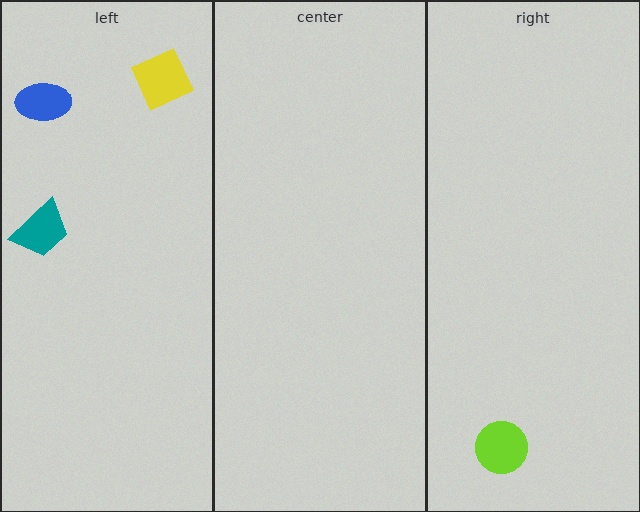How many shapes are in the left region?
3.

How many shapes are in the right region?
1.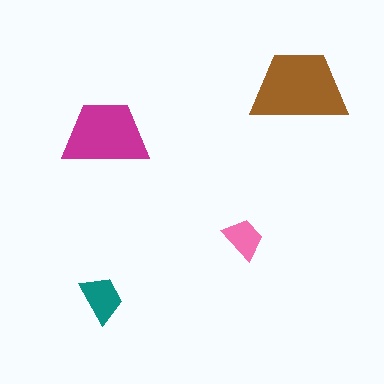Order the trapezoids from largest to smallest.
the brown one, the magenta one, the teal one, the pink one.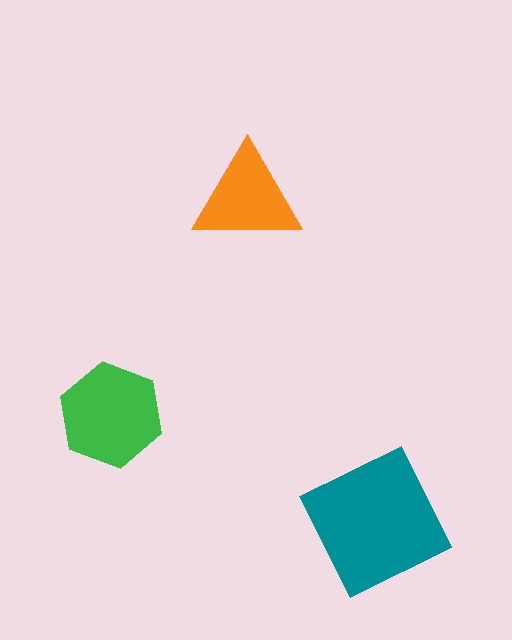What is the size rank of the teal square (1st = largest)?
1st.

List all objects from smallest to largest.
The orange triangle, the green hexagon, the teal square.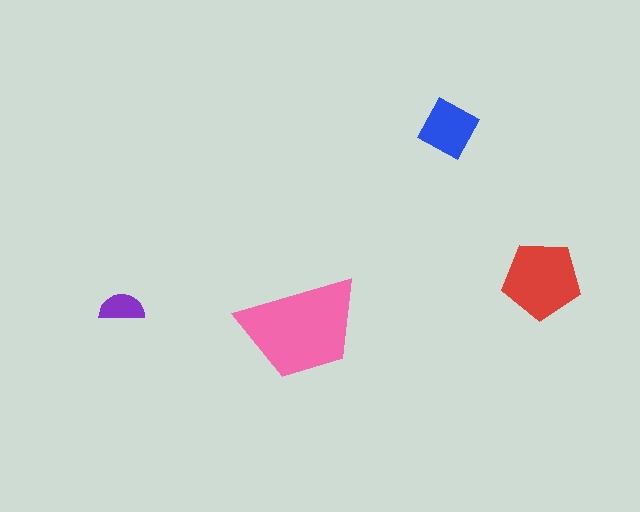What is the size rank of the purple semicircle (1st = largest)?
4th.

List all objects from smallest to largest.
The purple semicircle, the blue diamond, the red pentagon, the pink trapezoid.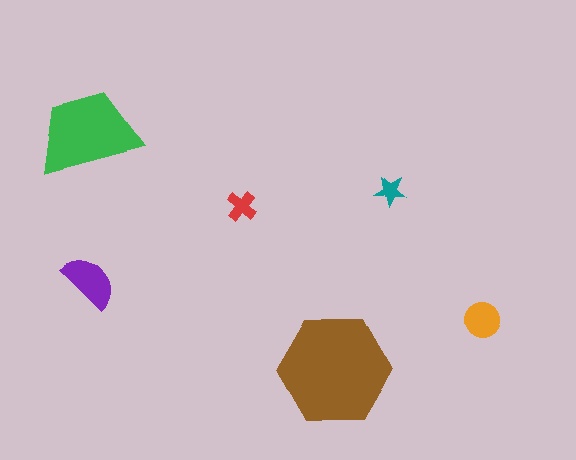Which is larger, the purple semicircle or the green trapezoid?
The green trapezoid.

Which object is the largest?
The brown hexagon.